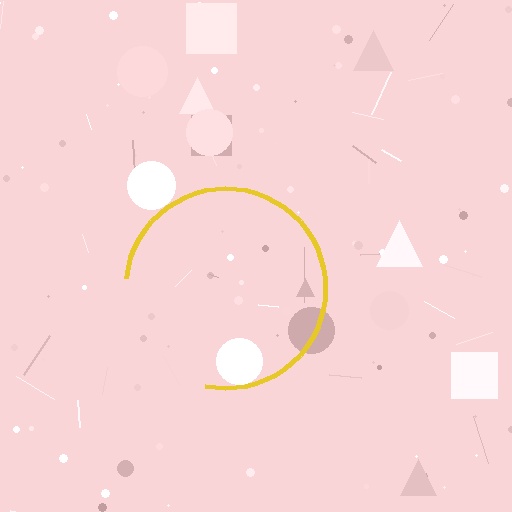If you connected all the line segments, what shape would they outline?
They would outline a circle.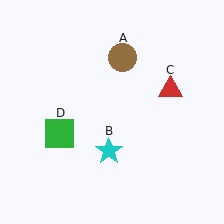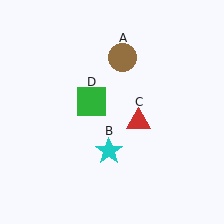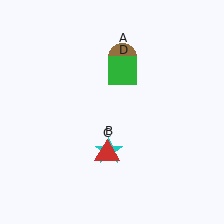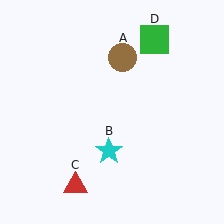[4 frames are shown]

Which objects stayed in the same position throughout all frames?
Brown circle (object A) and cyan star (object B) remained stationary.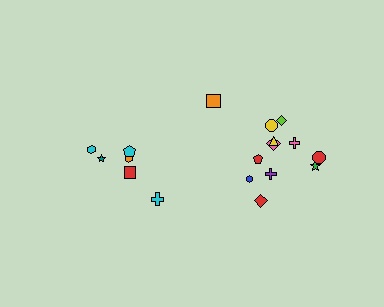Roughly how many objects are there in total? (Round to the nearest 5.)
Roughly 20 objects in total.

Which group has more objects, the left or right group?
The right group.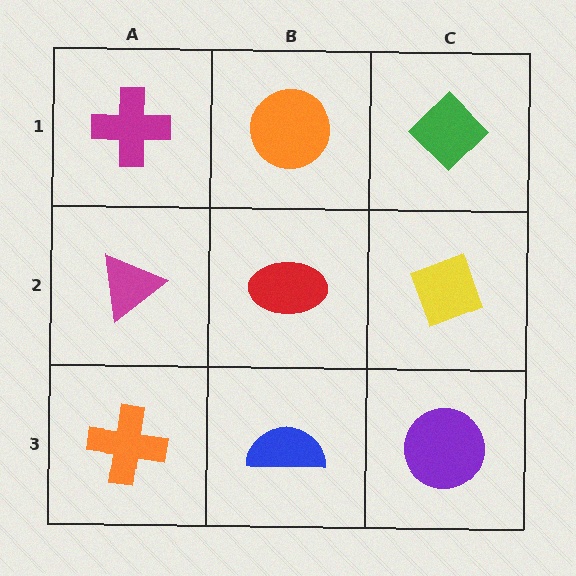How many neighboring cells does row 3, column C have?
2.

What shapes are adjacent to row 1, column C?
A yellow diamond (row 2, column C), an orange circle (row 1, column B).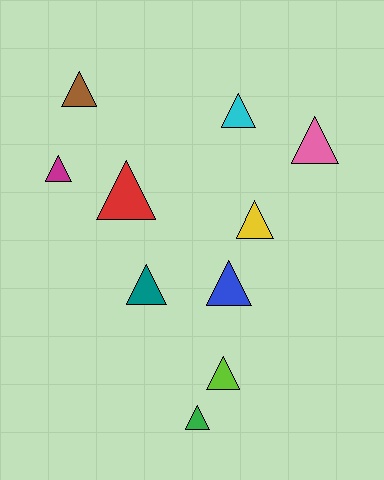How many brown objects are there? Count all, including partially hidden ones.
There is 1 brown object.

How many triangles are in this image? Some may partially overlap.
There are 10 triangles.